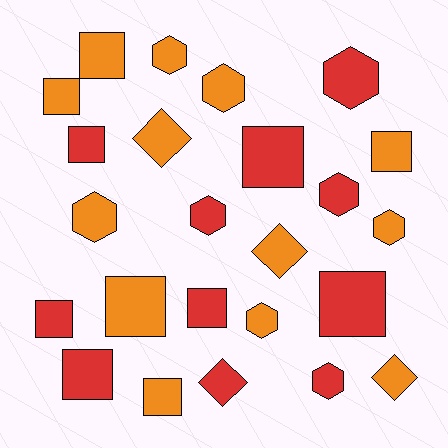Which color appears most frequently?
Orange, with 13 objects.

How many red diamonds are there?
There is 1 red diamond.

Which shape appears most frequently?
Square, with 11 objects.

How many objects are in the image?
There are 24 objects.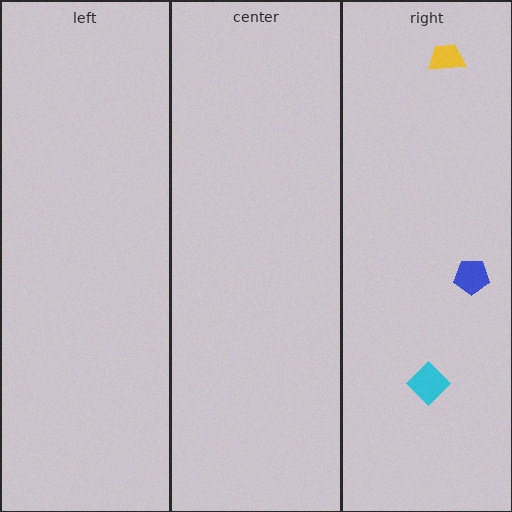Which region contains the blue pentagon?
The right region.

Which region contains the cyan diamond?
The right region.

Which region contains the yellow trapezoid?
The right region.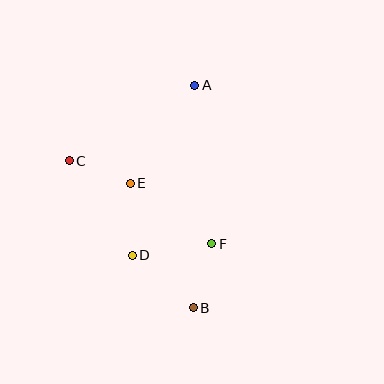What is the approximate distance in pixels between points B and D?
The distance between B and D is approximately 81 pixels.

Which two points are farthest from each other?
Points A and B are farthest from each other.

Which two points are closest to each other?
Points C and E are closest to each other.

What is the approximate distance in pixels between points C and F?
The distance between C and F is approximately 165 pixels.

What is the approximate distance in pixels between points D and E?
The distance between D and E is approximately 72 pixels.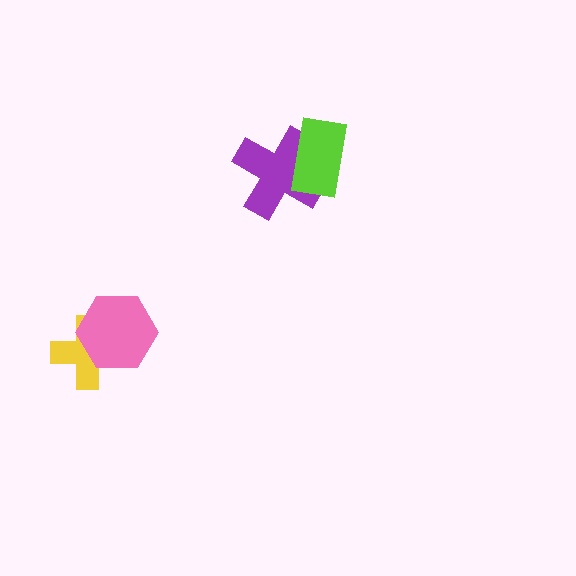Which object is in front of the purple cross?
The lime rectangle is in front of the purple cross.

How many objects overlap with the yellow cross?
1 object overlaps with the yellow cross.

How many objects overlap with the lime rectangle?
1 object overlaps with the lime rectangle.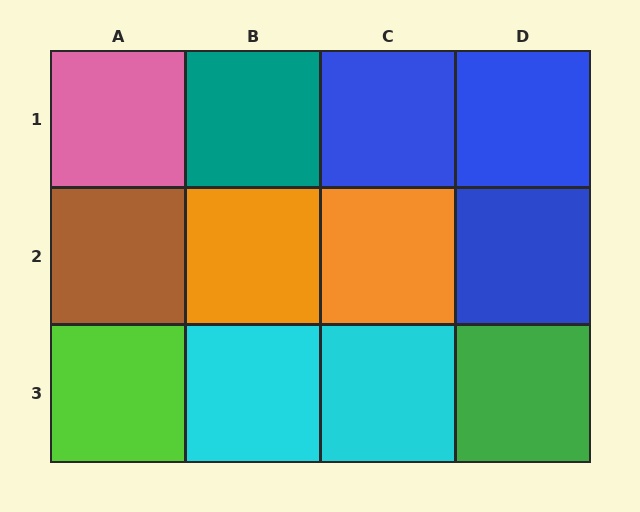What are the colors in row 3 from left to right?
Lime, cyan, cyan, green.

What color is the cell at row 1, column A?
Pink.